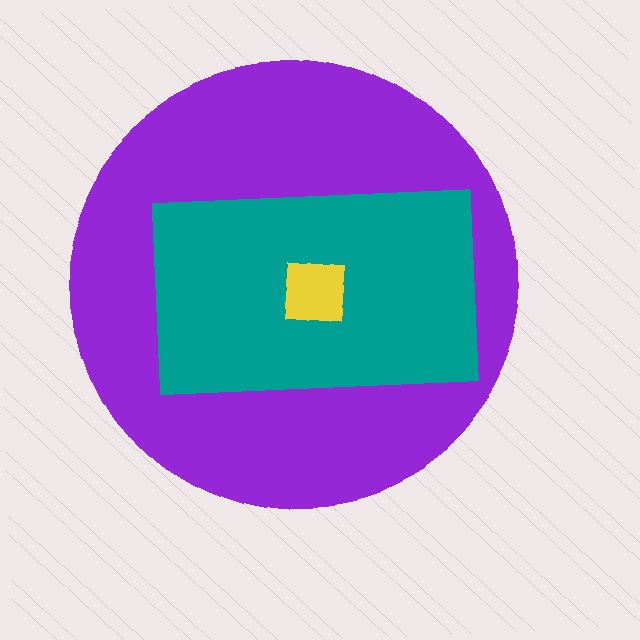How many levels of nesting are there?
3.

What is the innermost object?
The yellow square.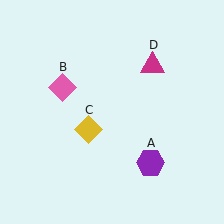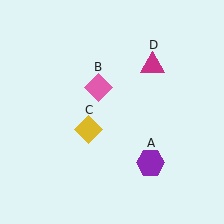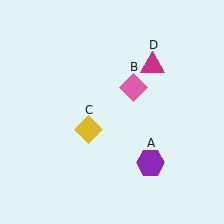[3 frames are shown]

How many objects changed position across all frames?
1 object changed position: pink diamond (object B).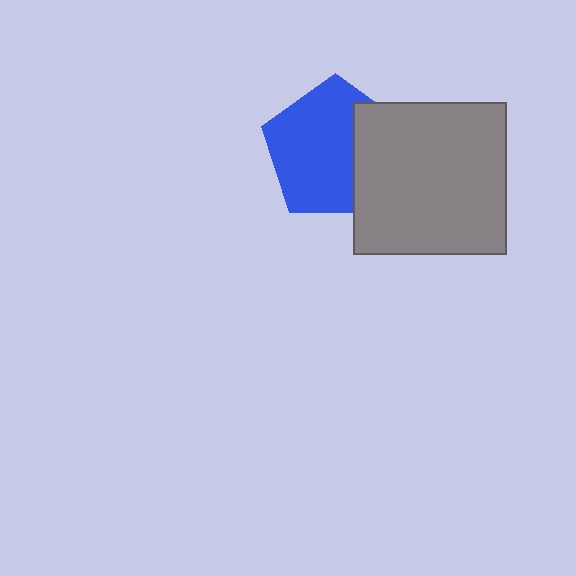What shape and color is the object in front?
The object in front is a gray rectangle.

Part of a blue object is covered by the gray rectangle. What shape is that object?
It is a pentagon.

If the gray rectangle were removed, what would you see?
You would see the complete blue pentagon.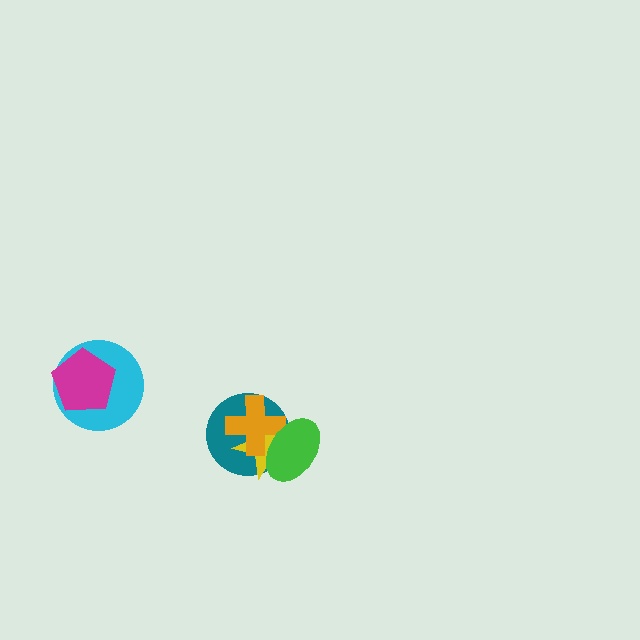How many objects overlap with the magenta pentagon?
1 object overlaps with the magenta pentagon.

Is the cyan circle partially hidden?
Yes, it is partially covered by another shape.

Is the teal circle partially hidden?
Yes, it is partially covered by another shape.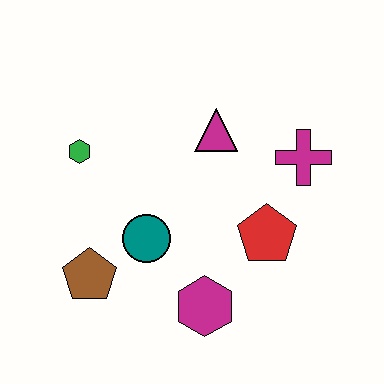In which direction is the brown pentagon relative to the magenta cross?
The brown pentagon is to the left of the magenta cross.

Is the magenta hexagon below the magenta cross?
Yes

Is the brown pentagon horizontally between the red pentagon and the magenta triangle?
No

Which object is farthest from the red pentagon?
The green hexagon is farthest from the red pentagon.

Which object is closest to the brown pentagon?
The teal circle is closest to the brown pentagon.